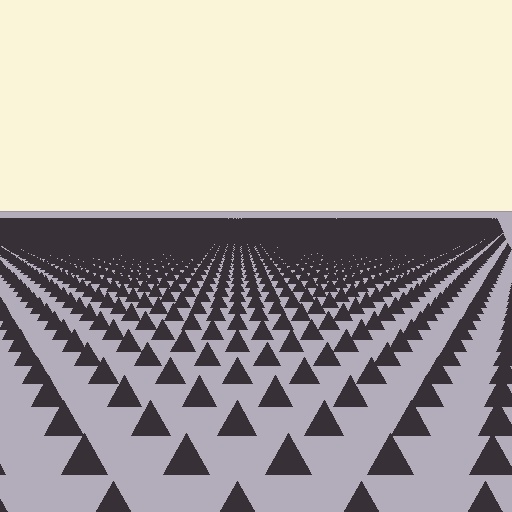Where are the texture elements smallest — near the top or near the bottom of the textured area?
Near the top.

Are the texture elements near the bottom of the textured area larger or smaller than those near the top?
Larger. Near the bottom, elements are closer to the viewer and appear at a bigger on-screen size.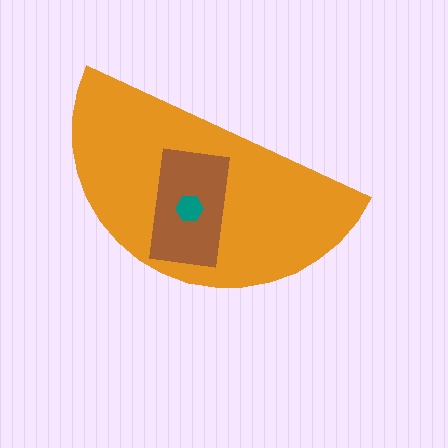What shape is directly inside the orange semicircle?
The brown rectangle.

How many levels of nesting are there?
3.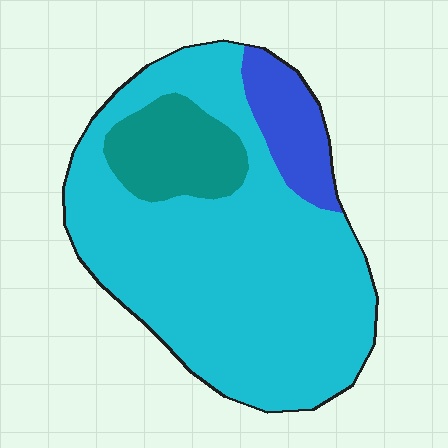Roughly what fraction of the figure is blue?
Blue takes up about one tenth (1/10) of the figure.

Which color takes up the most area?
Cyan, at roughly 75%.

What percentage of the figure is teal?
Teal takes up less than a quarter of the figure.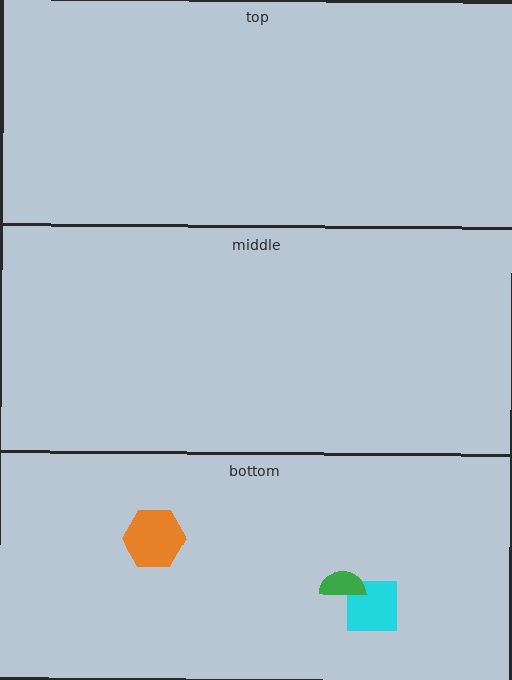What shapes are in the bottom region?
The cyan square, the green semicircle, the orange hexagon.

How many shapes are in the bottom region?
3.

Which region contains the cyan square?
The bottom region.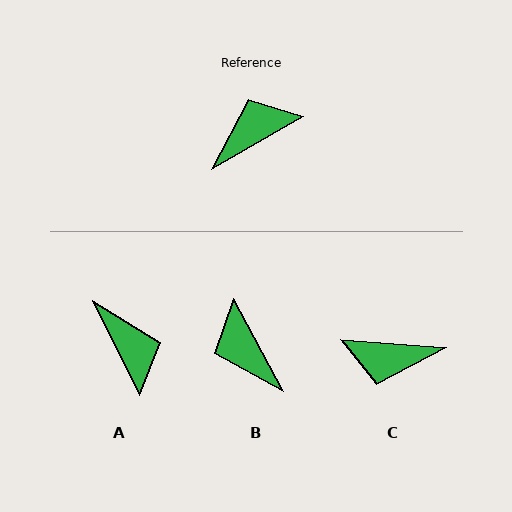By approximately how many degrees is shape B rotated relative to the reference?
Approximately 89 degrees counter-clockwise.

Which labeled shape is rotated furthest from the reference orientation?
C, about 146 degrees away.